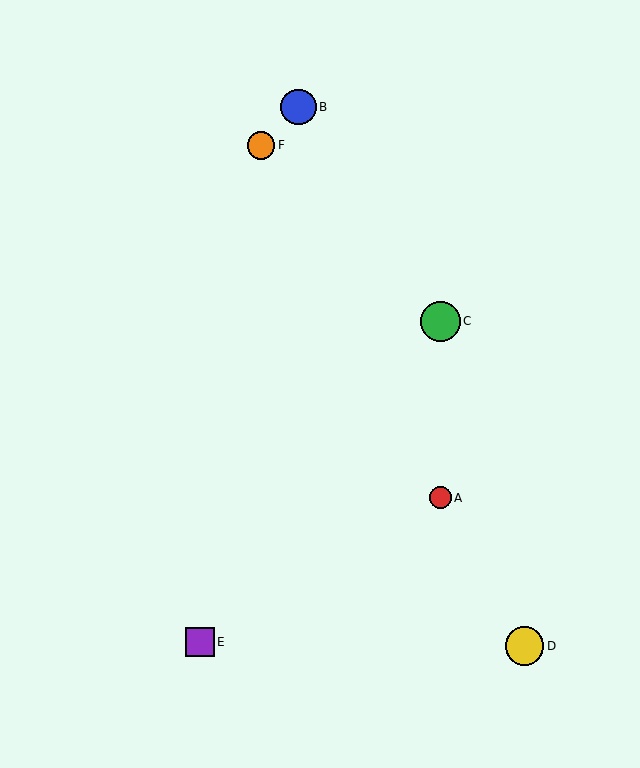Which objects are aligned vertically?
Objects A, C are aligned vertically.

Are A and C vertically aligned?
Yes, both are at x≈440.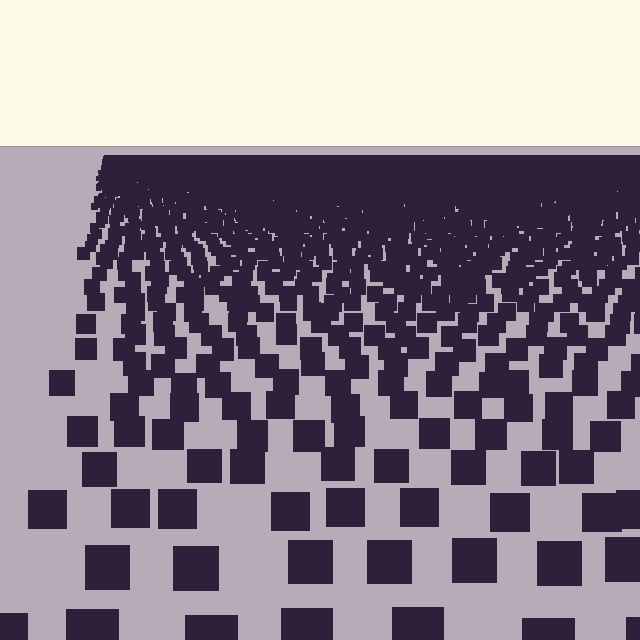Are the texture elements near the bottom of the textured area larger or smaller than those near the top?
Larger. Near the bottom, elements are closer to the viewer and appear at a bigger on-screen size.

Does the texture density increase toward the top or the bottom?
Density increases toward the top.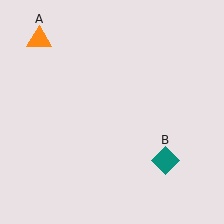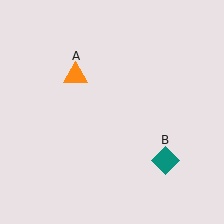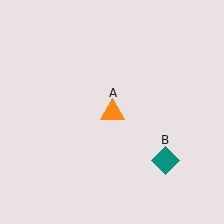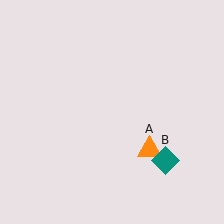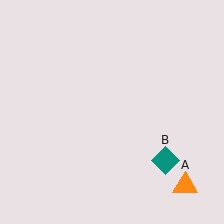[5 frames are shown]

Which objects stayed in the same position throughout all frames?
Teal diamond (object B) remained stationary.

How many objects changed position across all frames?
1 object changed position: orange triangle (object A).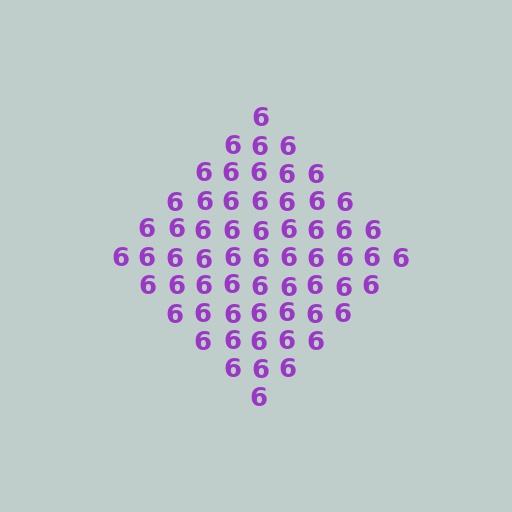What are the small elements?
The small elements are digit 6's.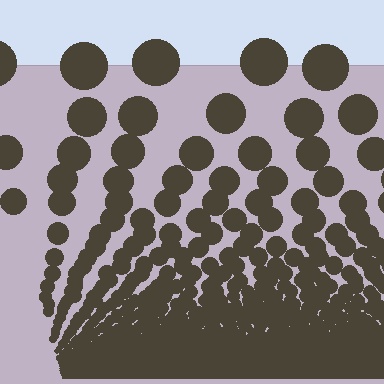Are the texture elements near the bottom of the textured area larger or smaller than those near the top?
Smaller. The gradient is inverted — elements near the bottom are smaller and denser.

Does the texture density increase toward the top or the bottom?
Density increases toward the bottom.